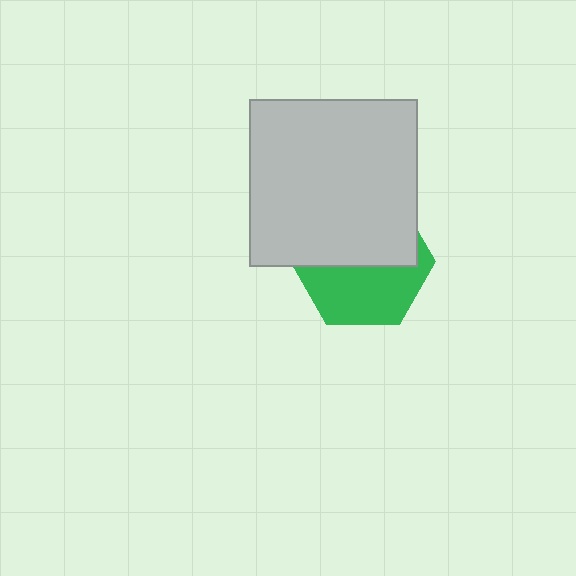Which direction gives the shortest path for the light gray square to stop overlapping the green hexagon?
Moving up gives the shortest separation.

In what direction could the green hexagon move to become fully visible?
The green hexagon could move down. That would shift it out from behind the light gray square entirely.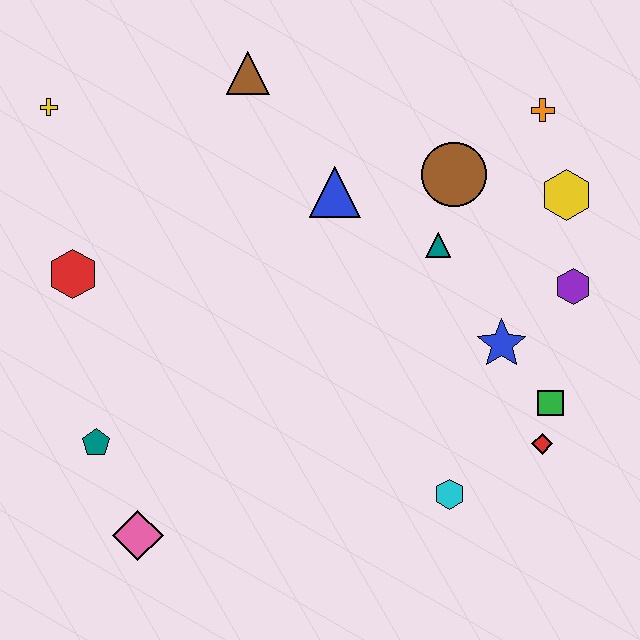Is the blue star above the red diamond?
Yes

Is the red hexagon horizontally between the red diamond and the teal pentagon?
No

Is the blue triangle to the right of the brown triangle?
Yes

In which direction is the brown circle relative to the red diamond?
The brown circle is above the red diamond.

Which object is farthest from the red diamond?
The yellow cross is farthest from the red diamond.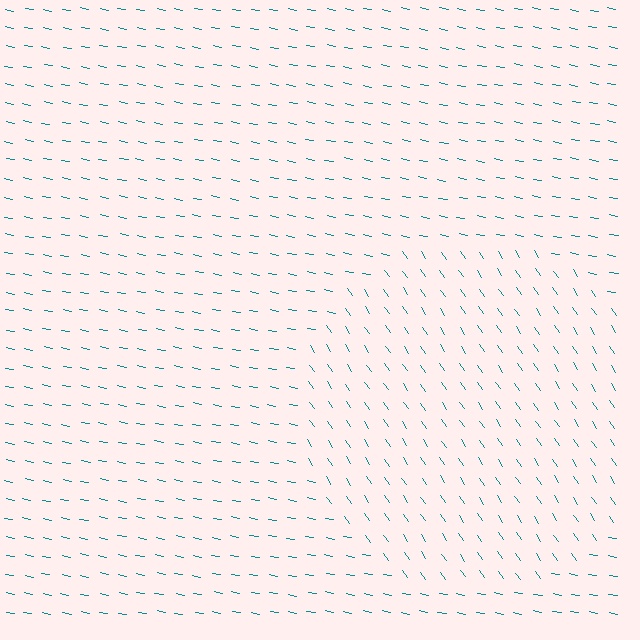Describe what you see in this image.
The image is filled with small teal line segments. A circle region in the image has lines oriented differently from the surrounding lines, creating a visible texture boundary.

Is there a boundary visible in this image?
Yes, there is a texture boundary formed by a change in line orientation.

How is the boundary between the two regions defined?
The boundary is defined purely by a change in line orientation (approximately 45 degrees difference). All lines are the same color and thickness.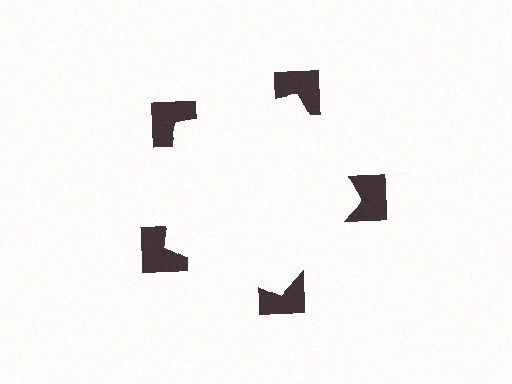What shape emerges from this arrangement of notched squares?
An illusory pentagon — its edges are inferred from the aligned wedge cuts in the notched squares, not physically drawn.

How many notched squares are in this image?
There are 5 — one at each vertex of the illusory pentagon.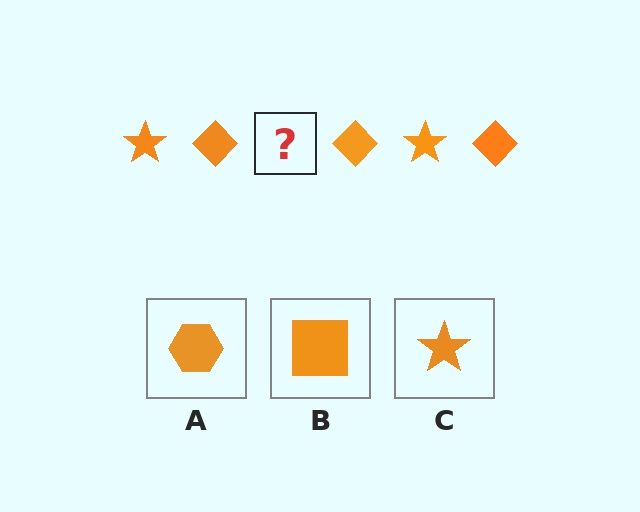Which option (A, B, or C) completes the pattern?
C.